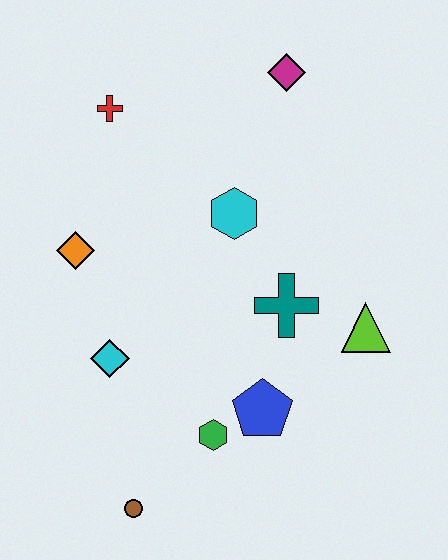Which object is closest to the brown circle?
The green hexagon is closest to the brown circle.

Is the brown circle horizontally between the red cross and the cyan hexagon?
Yes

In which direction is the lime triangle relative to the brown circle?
The lime triangle is to the right of the brown circle.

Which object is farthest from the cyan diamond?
The magenta diamond is farthest from the cyan diamond.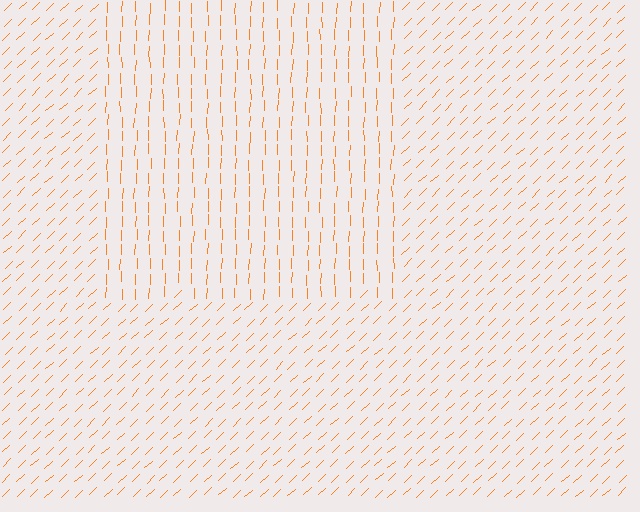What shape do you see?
I see a rectangle.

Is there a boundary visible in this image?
Yes, there is a texture boundary formed by a change in line orientation.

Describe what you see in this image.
The image is filled with small orange line segments. A rectangle region in the image has lines oriented differently from the surrounding lines, creating a visible texture boundary.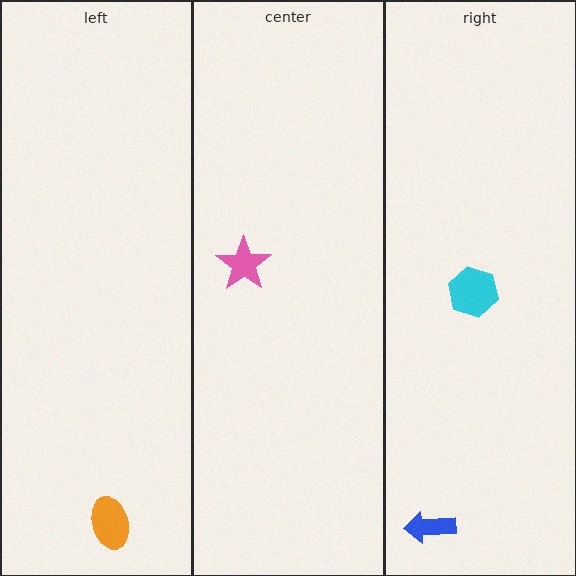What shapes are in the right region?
The blue arrow, the cyan hexagon.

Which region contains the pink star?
The center region.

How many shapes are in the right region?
2.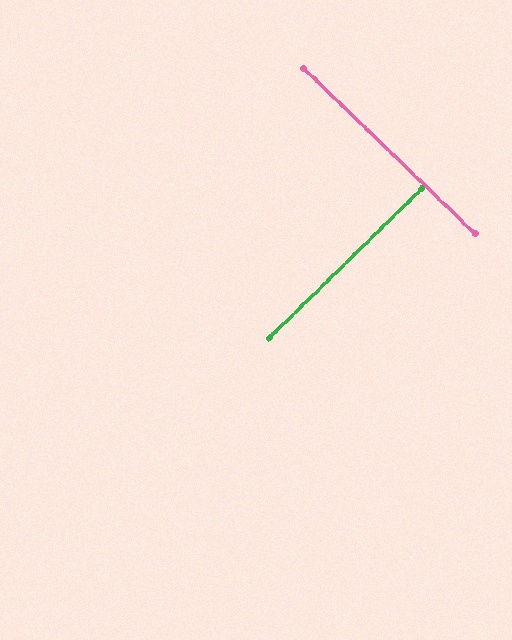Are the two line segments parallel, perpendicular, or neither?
Perpendicular — they meet at approximately 88°.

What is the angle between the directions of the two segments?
Approximately 88 degrees.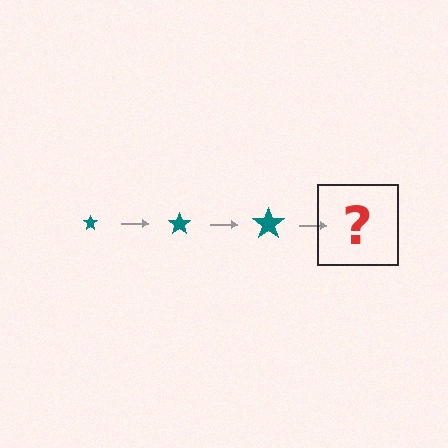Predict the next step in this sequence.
The next step is a teal star, larger than the previous one.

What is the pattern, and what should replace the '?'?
The pattern is that the star gets progressively larger each step. The '?' should be a teal star, larger than the previous one.